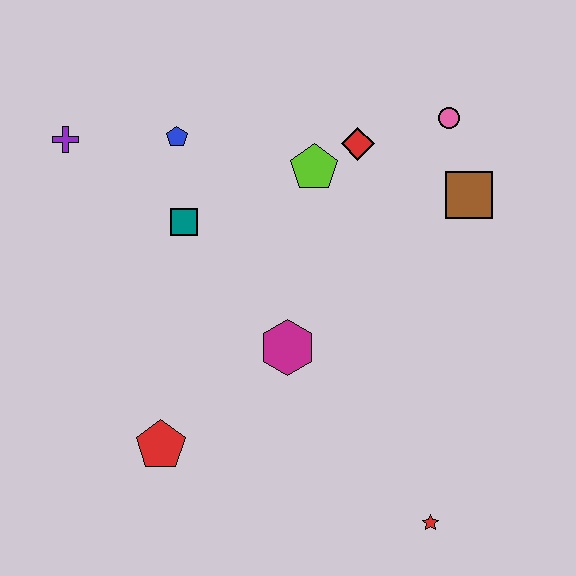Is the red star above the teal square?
No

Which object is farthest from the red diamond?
The red star is farthest from the red diamond.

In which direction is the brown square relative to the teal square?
The brown square is to the right of the teal square.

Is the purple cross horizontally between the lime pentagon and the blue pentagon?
No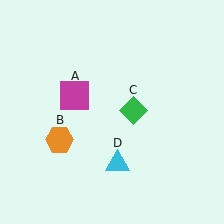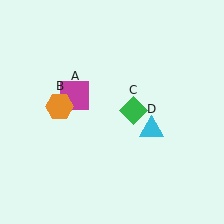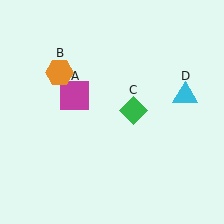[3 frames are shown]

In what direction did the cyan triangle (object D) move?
The cyan triangle (object D) moved up and to the right.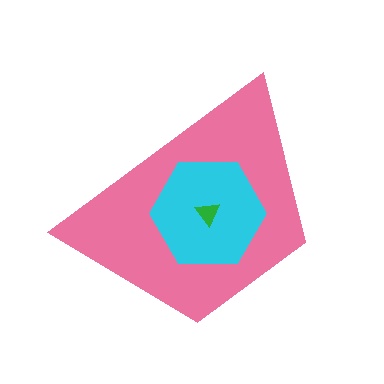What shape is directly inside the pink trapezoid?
The cyan hexagon.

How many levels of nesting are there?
3.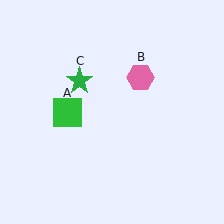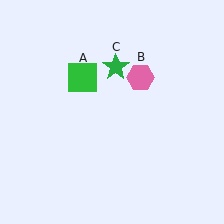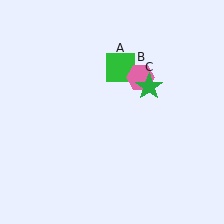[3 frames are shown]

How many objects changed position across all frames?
2 objects changed position: green square (object A), green star (object C).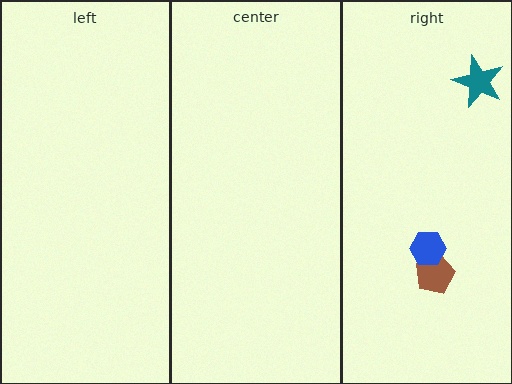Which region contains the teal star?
The right region.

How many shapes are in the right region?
3.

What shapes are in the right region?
The teal star, the brown pentagon, the blue hexagon.